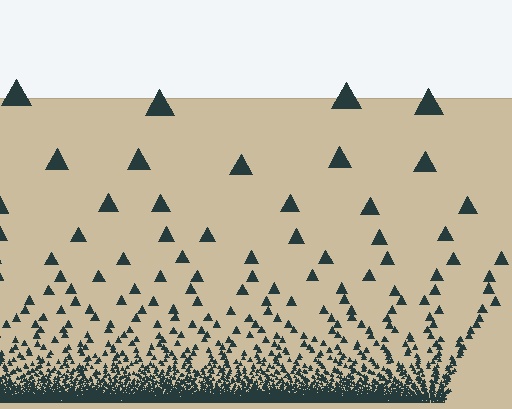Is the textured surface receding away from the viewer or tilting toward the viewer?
The surface appears to tilt toward the viewer. Texture elements get larger and sparser toward the top.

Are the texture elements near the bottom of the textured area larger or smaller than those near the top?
Smaller. The gradient is inverted — elements near the bottom are smaller and denser.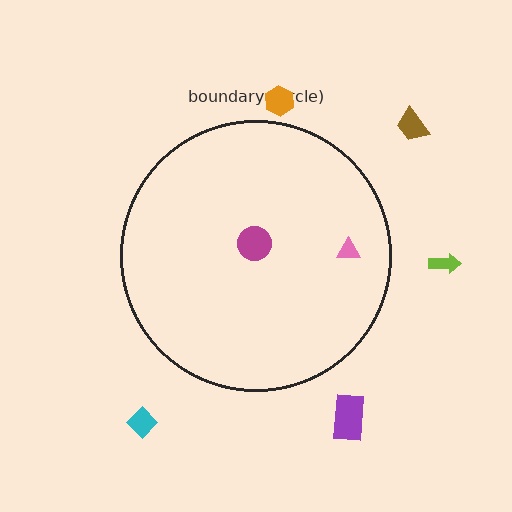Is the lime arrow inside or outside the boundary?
Outside.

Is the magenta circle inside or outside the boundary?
Inside.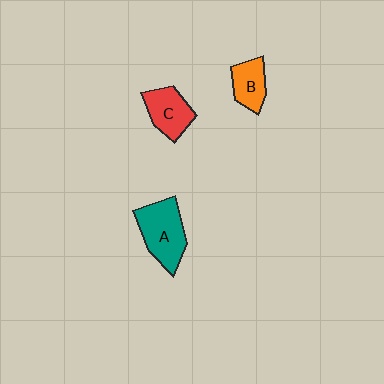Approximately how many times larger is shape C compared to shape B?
Approximately 1.2 times.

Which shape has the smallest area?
Shape B (orange).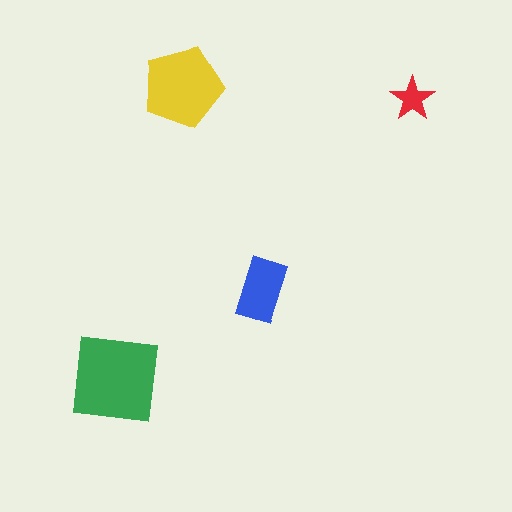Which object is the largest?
The green square.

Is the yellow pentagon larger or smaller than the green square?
Smaller.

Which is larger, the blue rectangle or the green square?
The green square.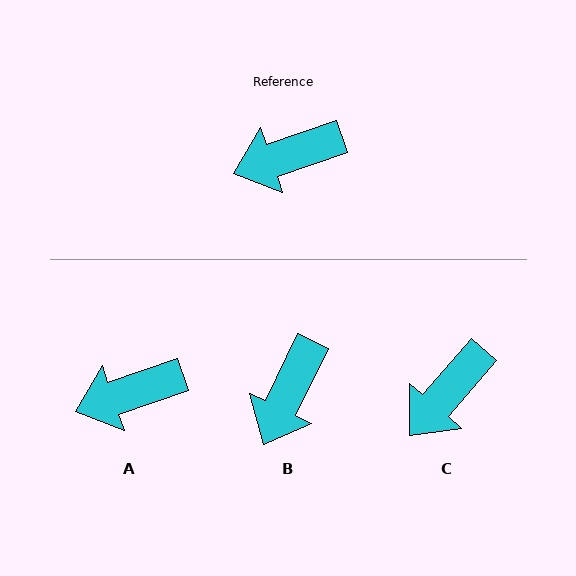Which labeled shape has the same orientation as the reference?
A.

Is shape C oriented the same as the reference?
No, it is off by about 30 degrees.